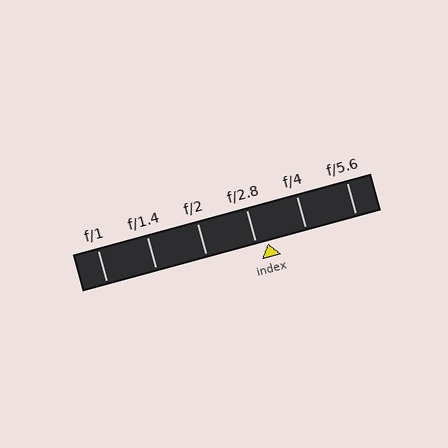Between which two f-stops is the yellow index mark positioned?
The index mark is between f/2.8 and f/4.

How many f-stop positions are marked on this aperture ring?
There are 6 f-stop positions marked.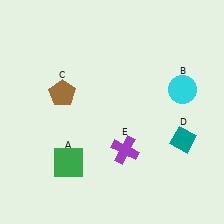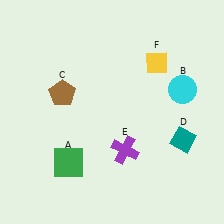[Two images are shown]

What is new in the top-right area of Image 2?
A yellow diamond (F) was added in the top-right area of Image 2.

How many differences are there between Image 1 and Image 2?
There is 1 difference between the two images.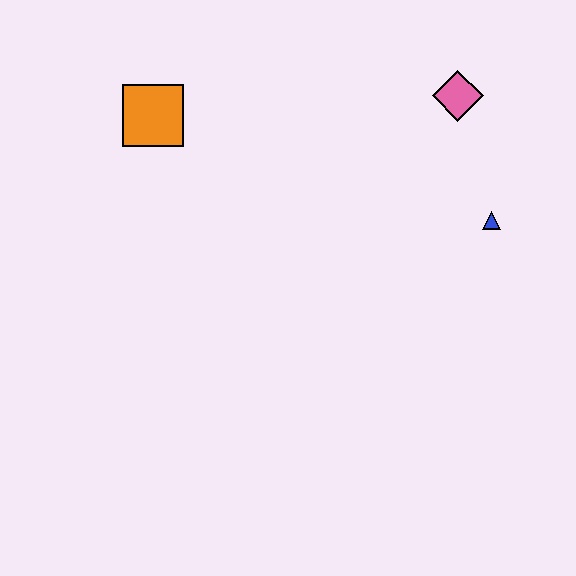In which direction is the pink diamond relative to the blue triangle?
The pink diamond is above the blue triangle.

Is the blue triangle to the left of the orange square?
No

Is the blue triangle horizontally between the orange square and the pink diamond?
No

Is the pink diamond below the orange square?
No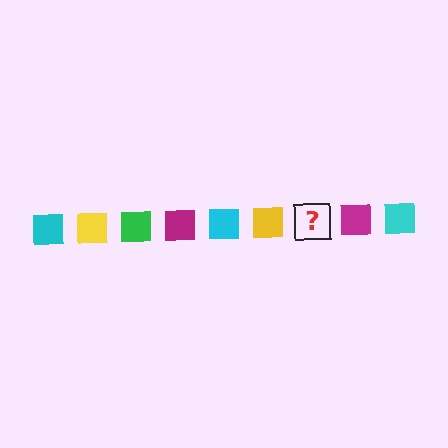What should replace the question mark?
The question mark should be replaced with a green square.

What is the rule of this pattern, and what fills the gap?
The rule is that the pattern cycles through cyan, yellow, green, magenta squares. The gap should be filled with a green square.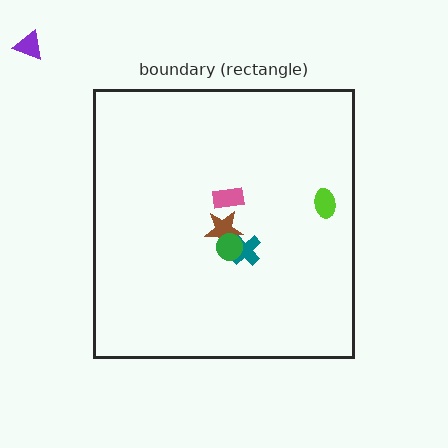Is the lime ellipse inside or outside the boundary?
Inside.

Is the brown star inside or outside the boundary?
Inside.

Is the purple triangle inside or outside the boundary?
Outside.